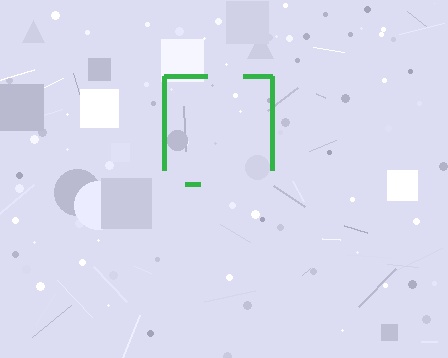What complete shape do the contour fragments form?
The contour fragments form a square.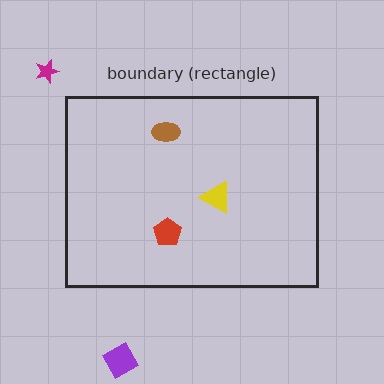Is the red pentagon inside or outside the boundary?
Inside.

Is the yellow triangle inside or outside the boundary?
Inside.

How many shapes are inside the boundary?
3 inside, 2 outside.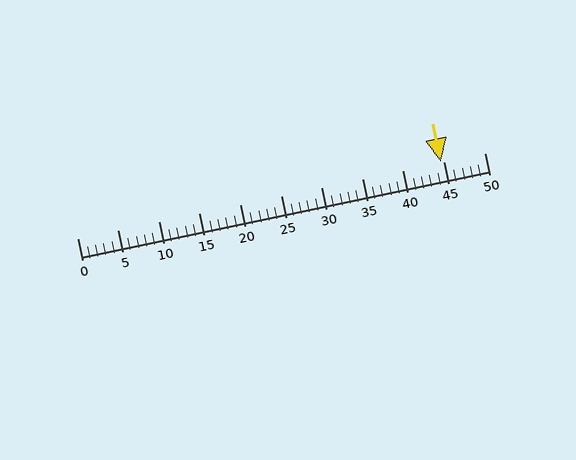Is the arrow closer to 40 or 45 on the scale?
The arrow is closer to 45.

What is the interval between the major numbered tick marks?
The major tick marks are spaced 5 units apart.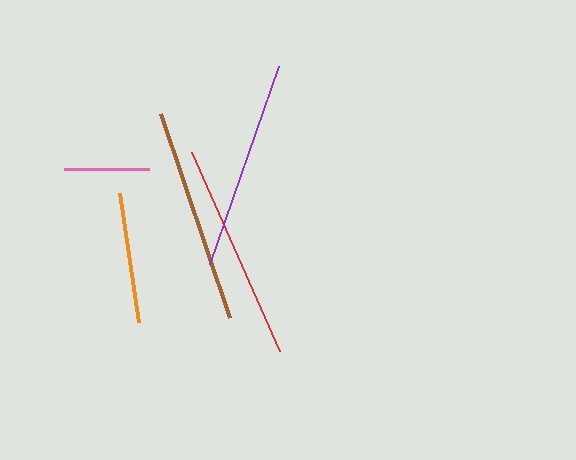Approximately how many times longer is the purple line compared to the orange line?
The purple line is approximately 1.6 times the length of the orange line.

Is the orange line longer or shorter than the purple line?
The purple line is longer than the orange line.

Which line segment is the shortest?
The pink line is the shortest at approximately 85 pixels.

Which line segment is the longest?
The red line is the longest at approximately 218 pixels.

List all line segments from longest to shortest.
From longest to shortest: red, brown, purple, orange, pink.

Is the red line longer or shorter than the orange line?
The red line is longer than the orange line.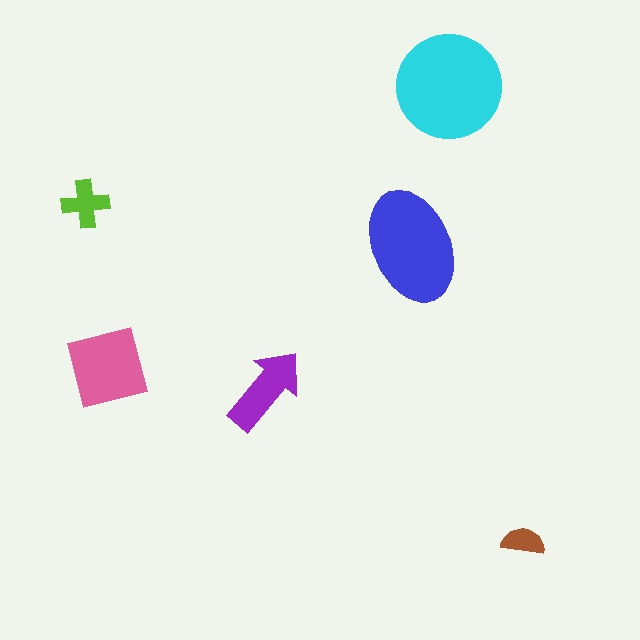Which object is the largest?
The cyan circle.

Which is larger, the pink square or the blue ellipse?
The blue ellipse.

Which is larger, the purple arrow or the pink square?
The pink square.